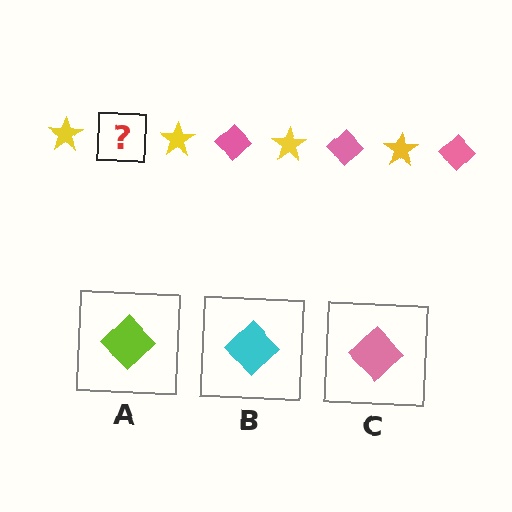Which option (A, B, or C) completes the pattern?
C.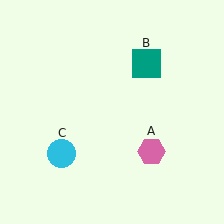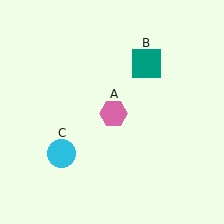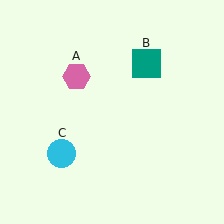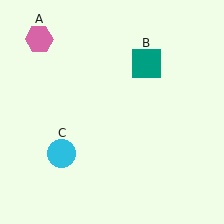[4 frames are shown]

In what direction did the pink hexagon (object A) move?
The pink hexagon (object A) moved up and to the left.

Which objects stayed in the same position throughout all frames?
Teal square (object B) and cyan circle (object C) remained stationary.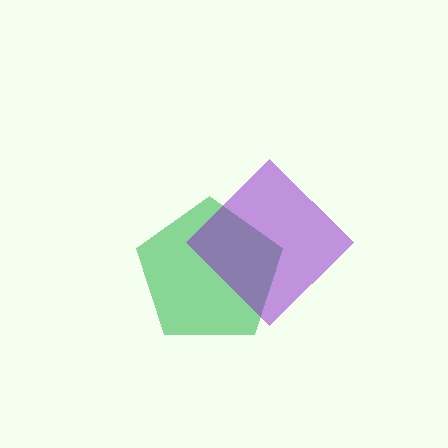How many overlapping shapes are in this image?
There are 2 overlapping shapes in the image.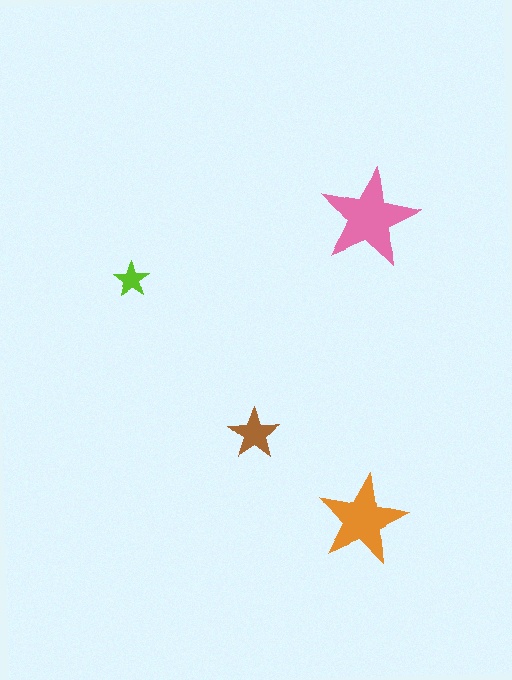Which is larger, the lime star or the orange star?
The orange one.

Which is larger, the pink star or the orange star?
The pink one.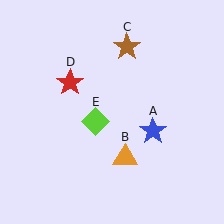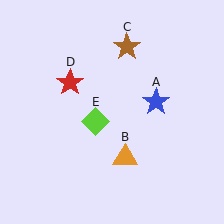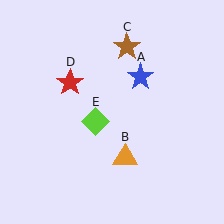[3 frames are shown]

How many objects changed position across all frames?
1 object changed position: blue star (object A).